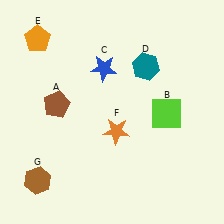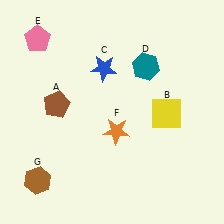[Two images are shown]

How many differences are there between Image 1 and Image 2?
There are 2 differences between the two images.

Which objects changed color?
B changed from lime to yellow. E changed from orange to pink.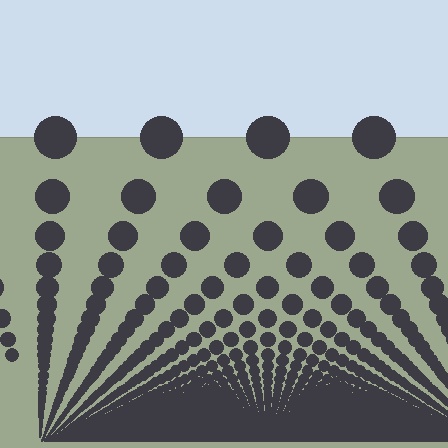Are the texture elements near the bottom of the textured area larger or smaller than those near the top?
Smaller. The gradient is inverted — elements near the bottom are smaller and denser.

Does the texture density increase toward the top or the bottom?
Density increases toward the bottom.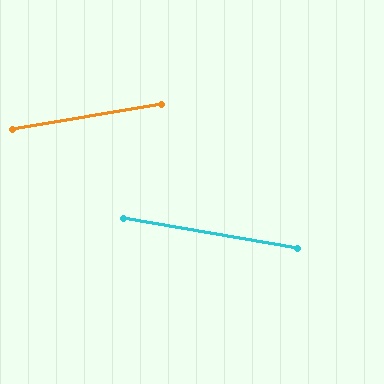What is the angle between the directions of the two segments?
Approximately 19 degrees.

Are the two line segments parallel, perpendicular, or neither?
Neither parallel nor perpendicular — they differ by about 19°.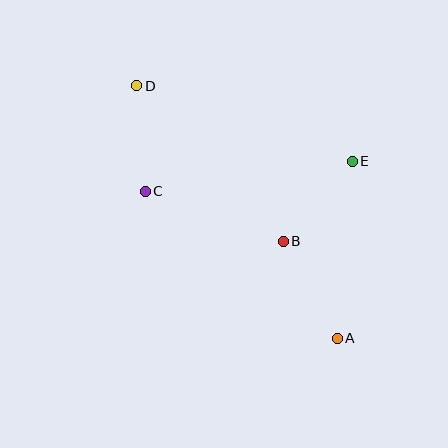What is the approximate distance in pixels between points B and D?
The distance between B and D is approximately 214 pixels.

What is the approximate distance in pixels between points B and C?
The distance between B and C is approximately 147 pixels.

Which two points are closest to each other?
Points B and E are closest to each other.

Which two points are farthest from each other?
Points A and D are farthest from each other.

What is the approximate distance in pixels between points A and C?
The distance between A and C is approximately 242 pixels.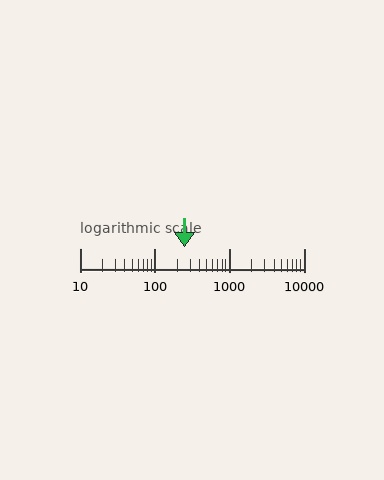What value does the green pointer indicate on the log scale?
The pointer indicates approximately 250.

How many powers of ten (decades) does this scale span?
The scale spans 3 decades, from 10 to 10000.